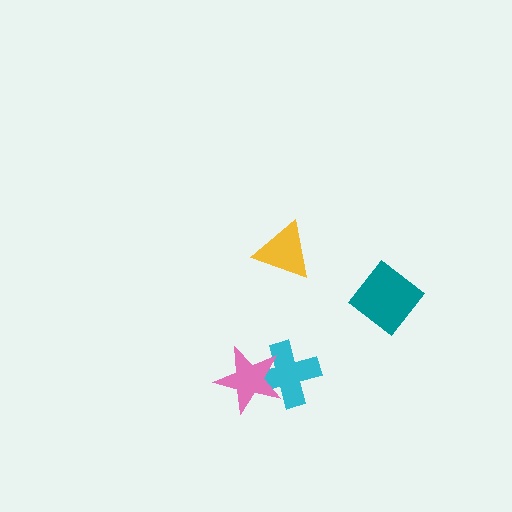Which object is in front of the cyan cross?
The pink star is in front of the cyan cross.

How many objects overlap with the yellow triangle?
0 objects overlap with the yellow triangle.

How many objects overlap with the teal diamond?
0 objects overlap with the teal diamond.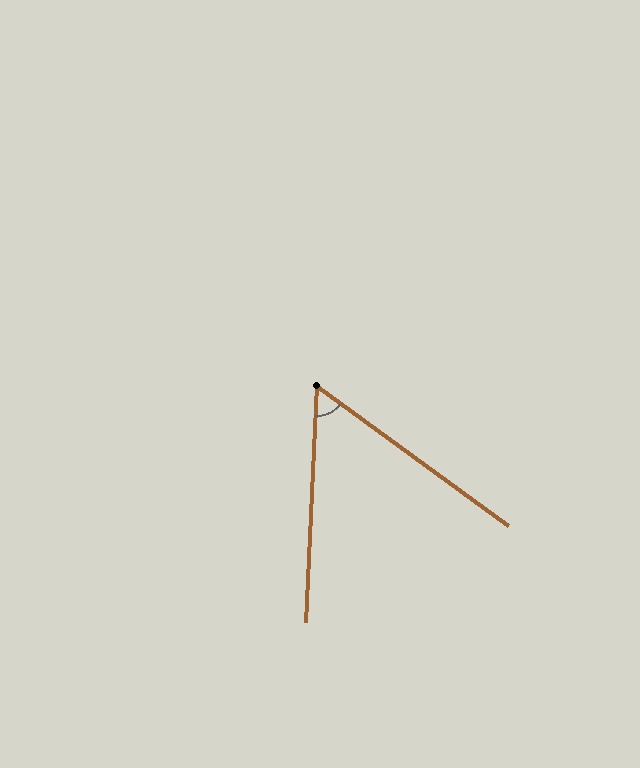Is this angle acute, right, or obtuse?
It is acute.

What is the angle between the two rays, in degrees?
Approximately 57 degrees.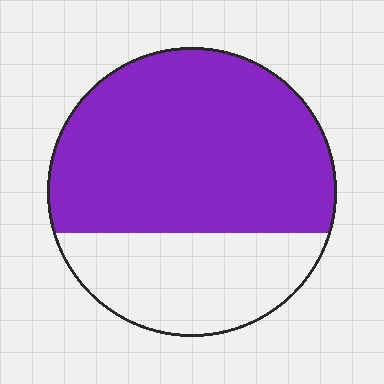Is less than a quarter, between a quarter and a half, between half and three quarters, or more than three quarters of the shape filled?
Between half and three quarters.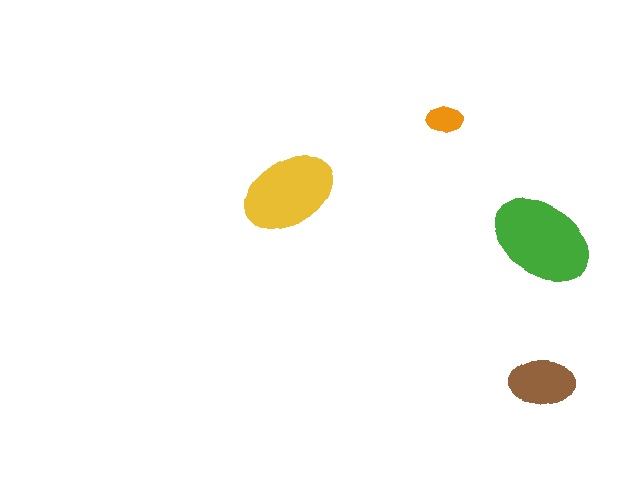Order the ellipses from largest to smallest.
the green one, the yellow one, the brown one, the orange one.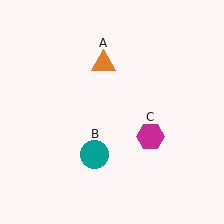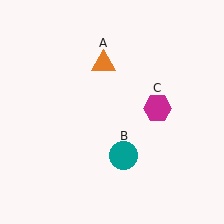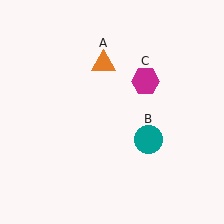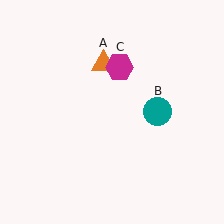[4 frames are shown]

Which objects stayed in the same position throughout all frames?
Orange triangle (object A) remained stationary.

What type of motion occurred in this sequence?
The teal circle (object B), magenta hexagon (object C) rotated counterclockwise around the center of the scene.